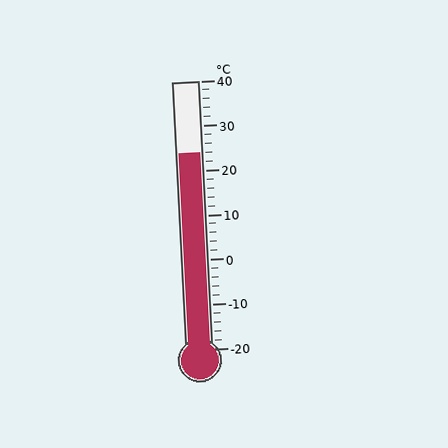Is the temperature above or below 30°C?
The temperature is below 30°C.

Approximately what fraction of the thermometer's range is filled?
The thermometer is filled to approximately 75% of its range.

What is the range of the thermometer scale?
The thermometer scale ranges from -20°C to 40°C.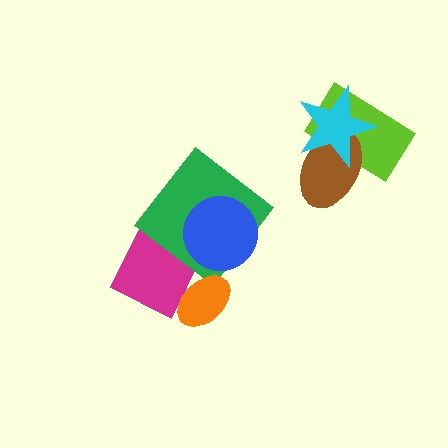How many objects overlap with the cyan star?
2 objects overlap with the cyan star.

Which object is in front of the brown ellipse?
The cyan star is in front of the brown ellipse.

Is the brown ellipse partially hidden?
Yes, it is partially covered by another shape.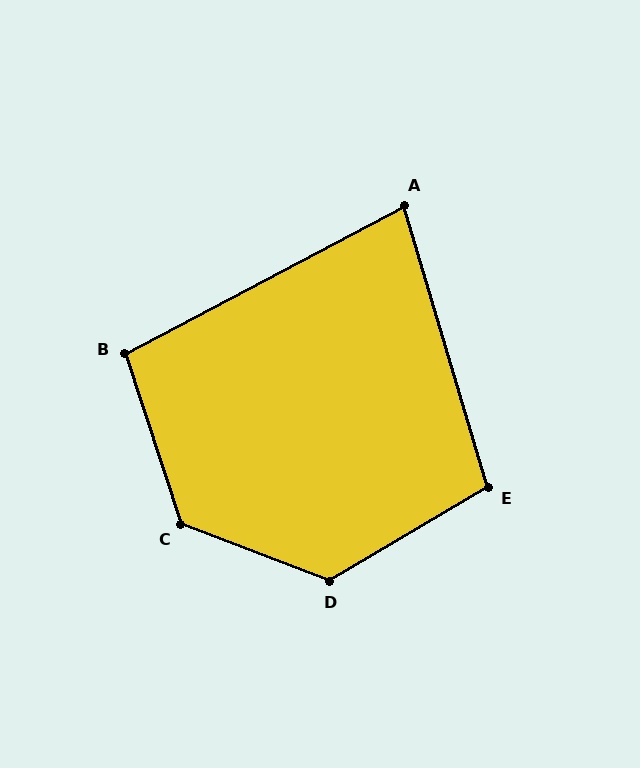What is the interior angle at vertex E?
Approximately 104 degrees (obtuse).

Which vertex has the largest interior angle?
C, at approximately 129 degrees.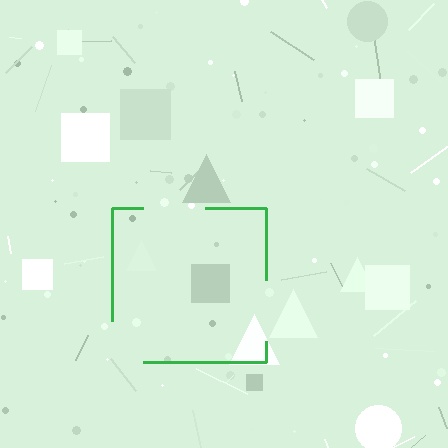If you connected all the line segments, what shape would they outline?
They would outline a square.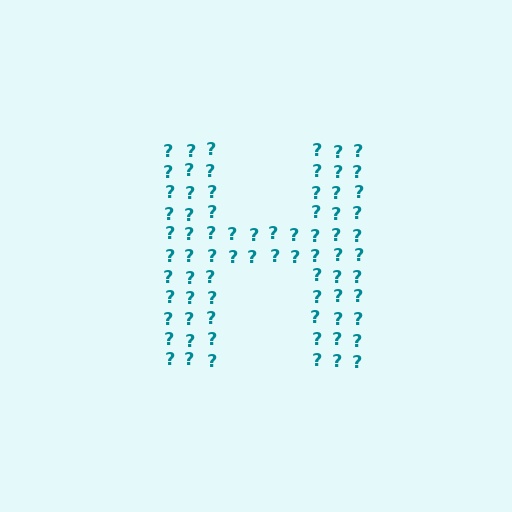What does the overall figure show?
The overall figure shows the letter H.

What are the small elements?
The small elements are question marks.